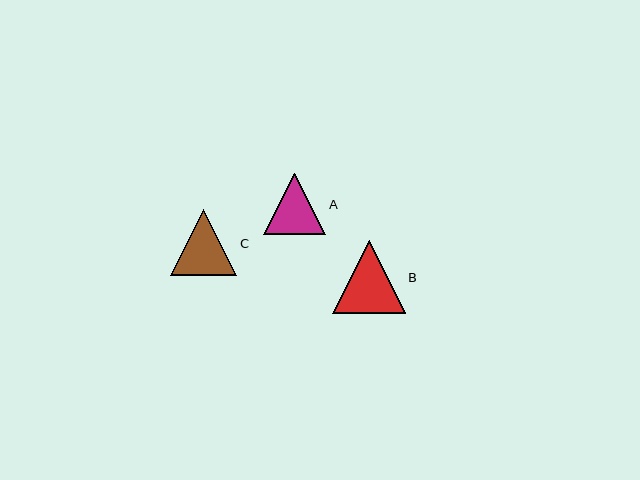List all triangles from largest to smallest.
From largest to smallest: B, C, A.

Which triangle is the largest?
Triangle B is the largest with a size of approximately 73 pixels.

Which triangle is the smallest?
Triangle A is the smallest with a size of approximately 62 pixels.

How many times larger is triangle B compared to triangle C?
Triangle B is approximately 1.1 times the size of triangle C.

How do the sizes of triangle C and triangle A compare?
Triangle C and triangle A are approximately the same size.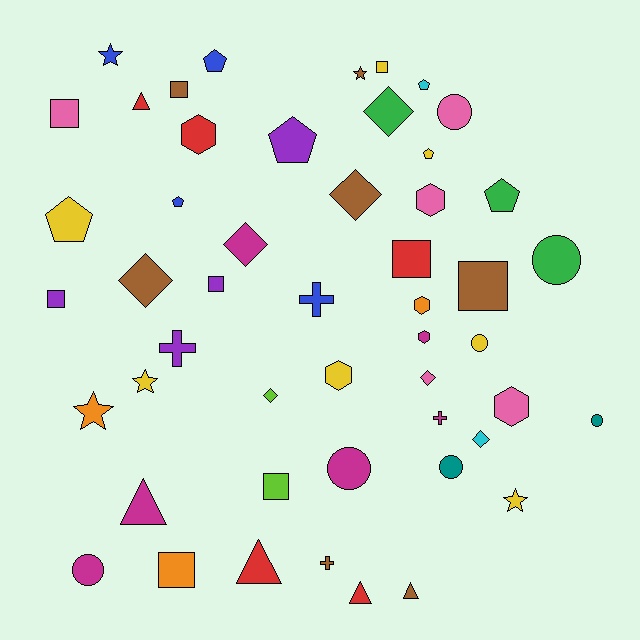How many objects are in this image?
There are 50 objects.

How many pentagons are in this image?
There are 7 pentagons.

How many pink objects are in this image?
There are 5 pink objects.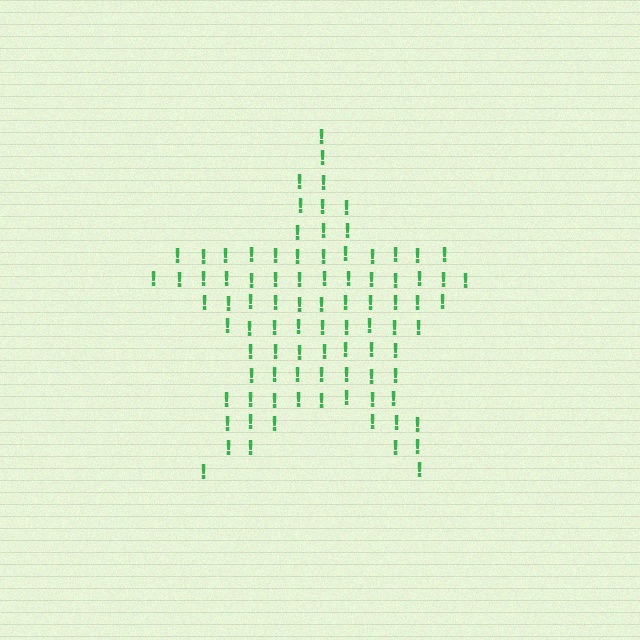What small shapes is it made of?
It is made of small exclamation marks.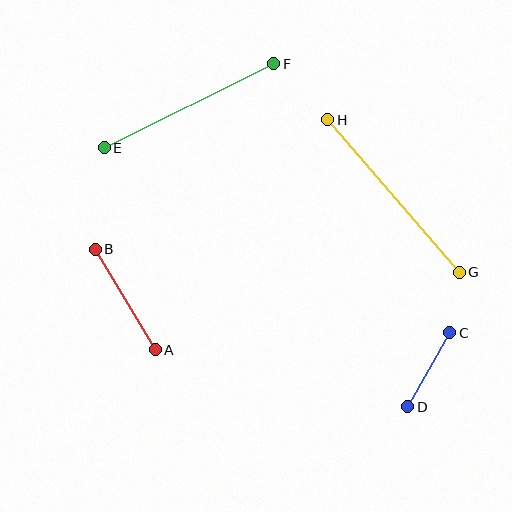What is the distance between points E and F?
The distance is approximately 189 pixels.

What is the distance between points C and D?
The distance is approximately 85 pixels.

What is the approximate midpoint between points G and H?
The midpoint is at approximately (393, 196) pixels.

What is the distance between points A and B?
The distance is approximately 117 pixels.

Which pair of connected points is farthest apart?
Points G and H are farthest apart.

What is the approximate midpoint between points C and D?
The midpoint is at approximately (429, 370) pixels.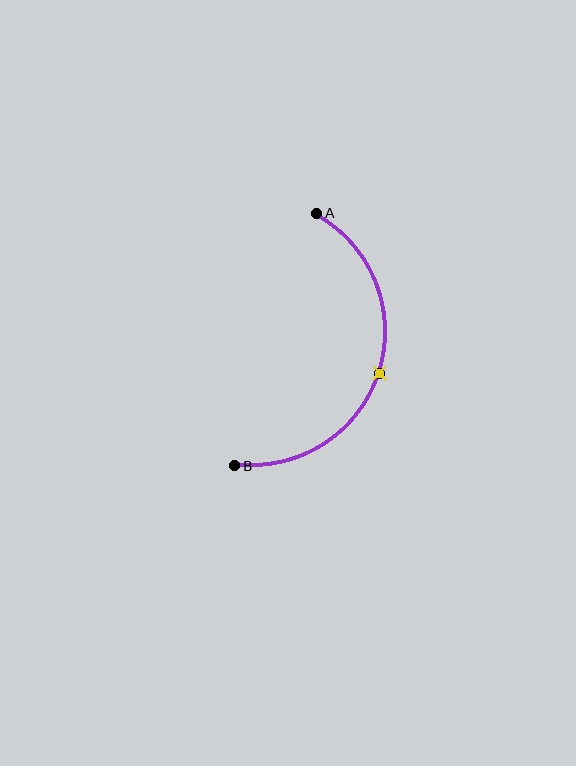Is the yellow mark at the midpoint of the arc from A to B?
Yes. The yellow mark lies on the arc at equal arc-length from both A and B — it is the arc midpoint.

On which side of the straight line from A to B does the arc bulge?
The arc bulges to the right of the straight line connecting A and B.